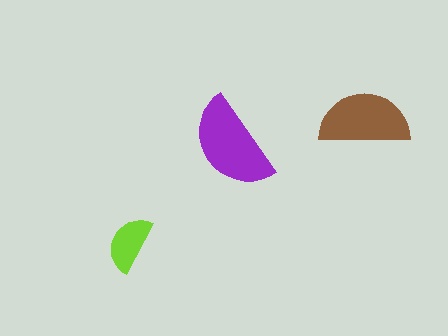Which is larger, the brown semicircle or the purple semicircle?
The purple one.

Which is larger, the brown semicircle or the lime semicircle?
The brown one.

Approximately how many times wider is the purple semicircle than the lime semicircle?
About 1.5 times wider.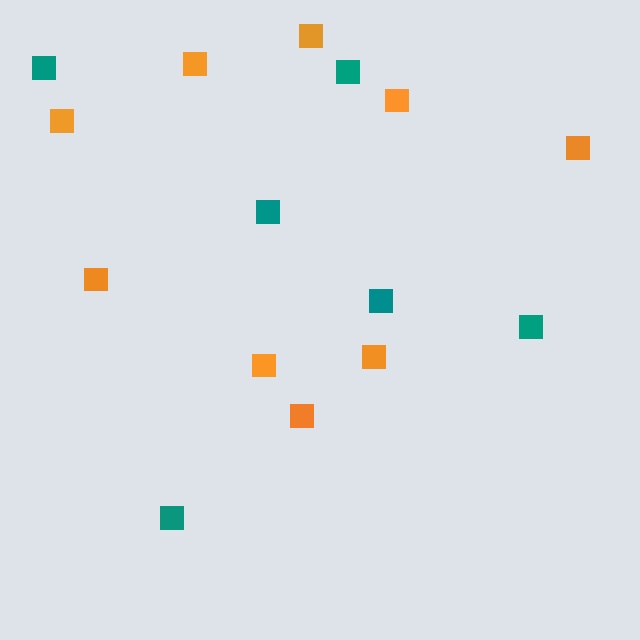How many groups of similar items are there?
There are 2 groups: one group of teal squares (6) and one group of orange squares (9).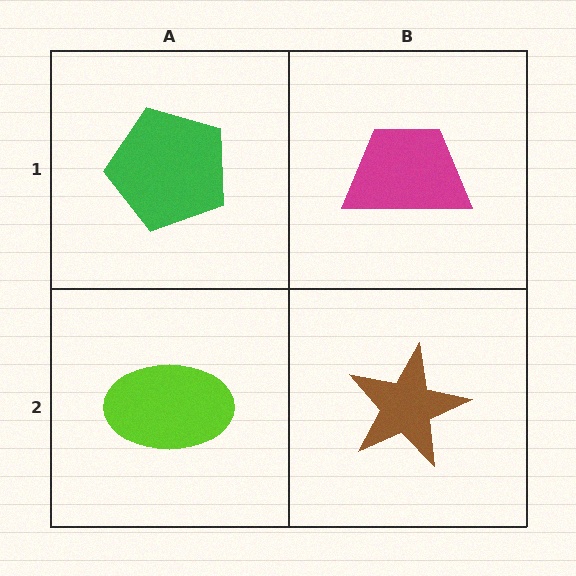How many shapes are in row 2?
2 shapes.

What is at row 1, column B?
A magenta trapezoid.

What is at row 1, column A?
A green pentagon.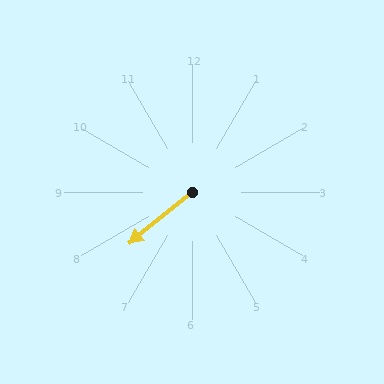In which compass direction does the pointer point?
Southwest.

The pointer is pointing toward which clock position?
Roughly 8 o'clock.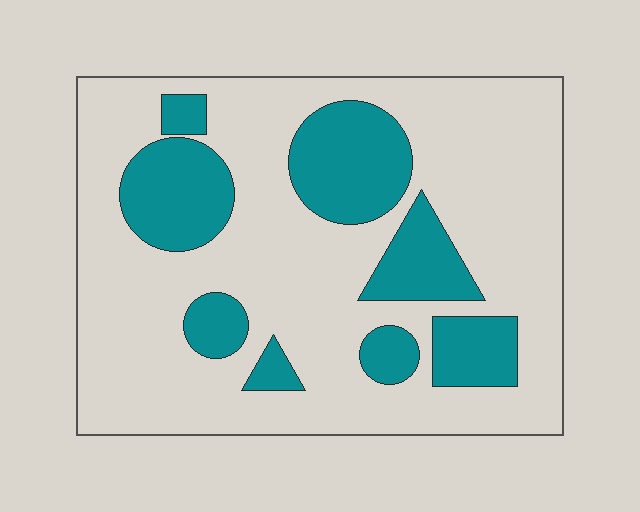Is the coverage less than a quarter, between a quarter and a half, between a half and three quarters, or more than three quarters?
Between a quarter and a half.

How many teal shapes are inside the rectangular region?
8.